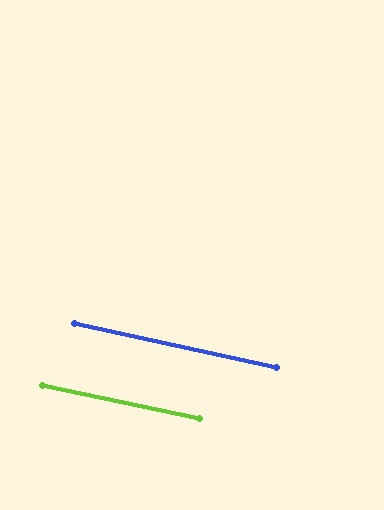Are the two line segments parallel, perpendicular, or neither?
Parallel — their directions differ by only 0.3°.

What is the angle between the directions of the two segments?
Approximately 0 degrees.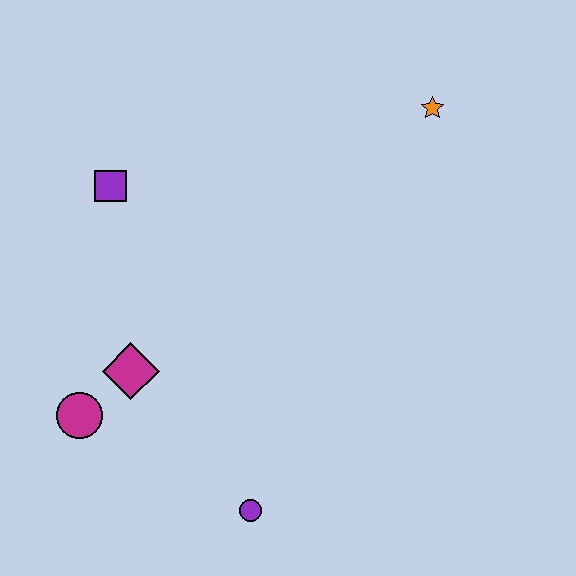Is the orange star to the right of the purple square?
Yes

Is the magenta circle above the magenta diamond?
No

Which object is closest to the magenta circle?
The magenta diamond is closest to the magenta circle.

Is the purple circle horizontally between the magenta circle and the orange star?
Yes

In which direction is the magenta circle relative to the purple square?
The magenta circle is below the purple square.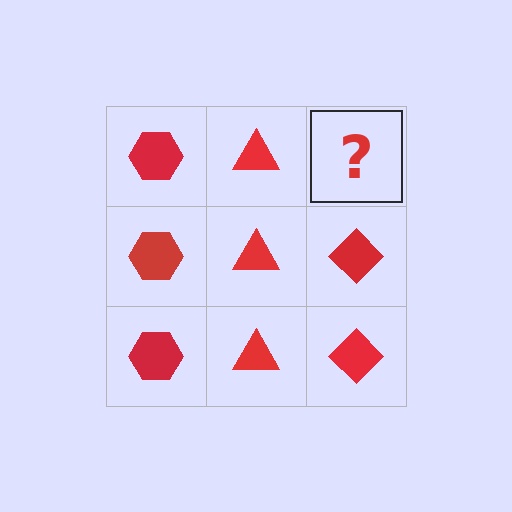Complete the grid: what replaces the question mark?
The question mark should be replaced with a red diamond.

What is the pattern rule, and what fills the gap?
The rule is that each column has a consistent shape. The gap should be filled with a red diamond.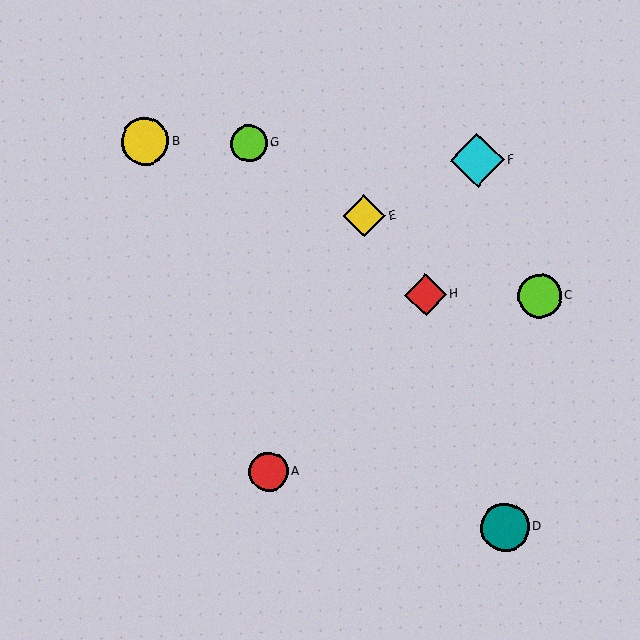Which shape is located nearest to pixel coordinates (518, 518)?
The teal circle (labeled D) at (505, 527) is nearest to that location.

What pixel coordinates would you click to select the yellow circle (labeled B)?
Click at (145, 141) to select the yellow circle B.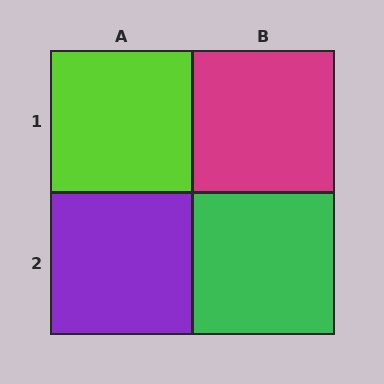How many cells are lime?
1 cell is lime.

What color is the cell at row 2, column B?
Green.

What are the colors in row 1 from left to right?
Lime, magenta.